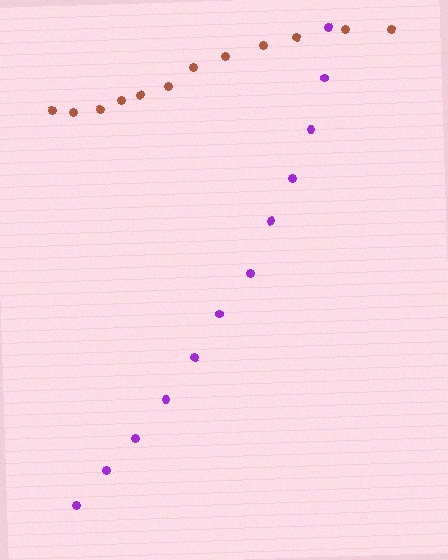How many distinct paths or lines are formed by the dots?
There are 2 distinct paths.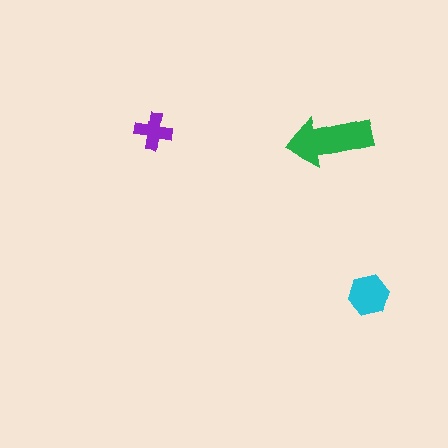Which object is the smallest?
The purple cross.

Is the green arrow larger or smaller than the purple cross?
Larger.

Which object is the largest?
The green arrow.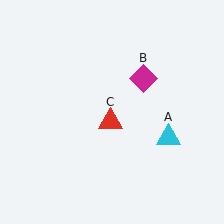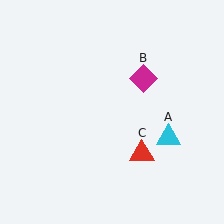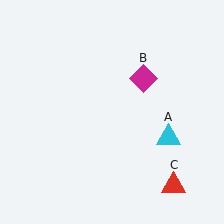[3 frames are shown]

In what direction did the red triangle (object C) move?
The red triangle (object C) moved down and to the right.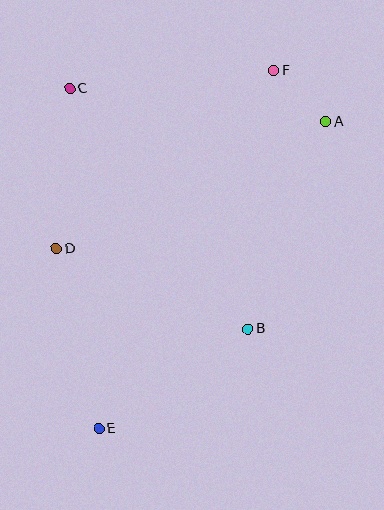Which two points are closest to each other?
Points A and F are closest to each other.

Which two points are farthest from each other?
Points E and F are farthest from each other.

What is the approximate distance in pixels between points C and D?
The distance between C and D is approximately 161 pixels.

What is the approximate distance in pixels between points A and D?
The distance between A and D is approximately 298 pixels.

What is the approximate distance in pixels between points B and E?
The distance between B and E is approximately 180 pixels.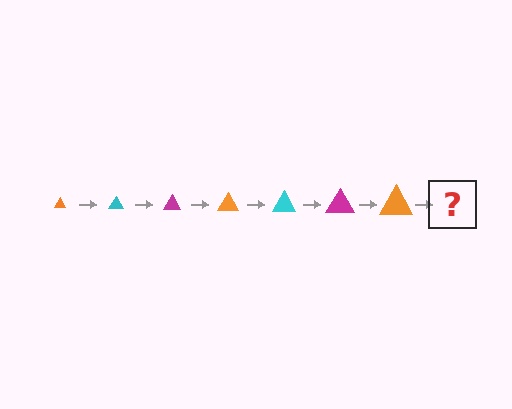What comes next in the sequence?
The next element should be a cyan triangle, larger than the previous one.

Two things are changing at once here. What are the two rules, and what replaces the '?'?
The two rules are that the triangle grows larger each step and the color cycles through orange, cyan, and magenta. The '?' should be a cyan triangle, larger than the previous one.